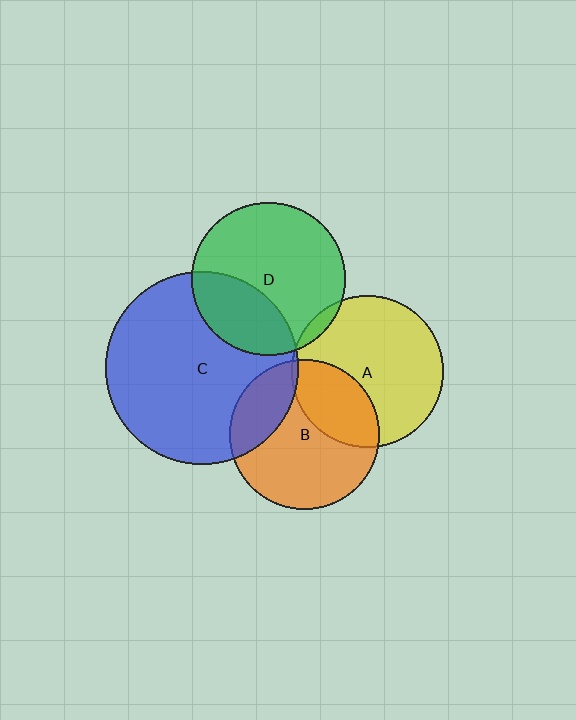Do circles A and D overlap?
Yes.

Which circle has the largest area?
Circle C (blue).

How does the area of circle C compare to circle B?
Approximately 1.6 times.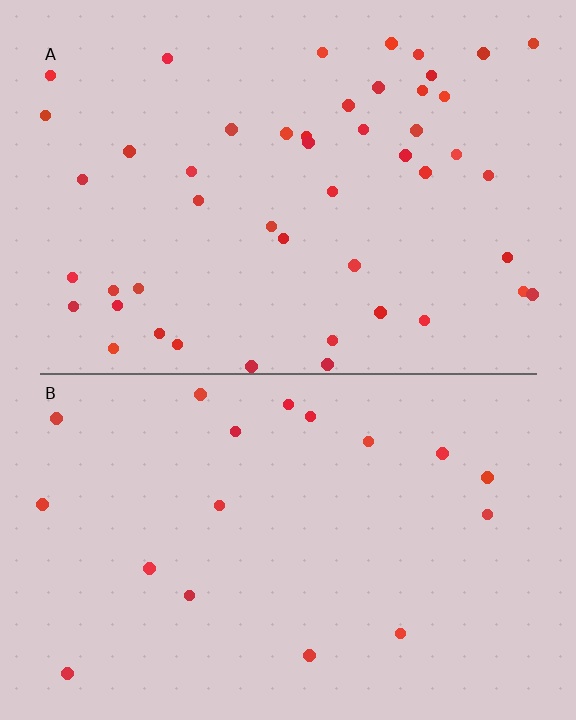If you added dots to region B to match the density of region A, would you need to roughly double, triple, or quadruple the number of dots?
Approximately triple.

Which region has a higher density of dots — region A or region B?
A (the top).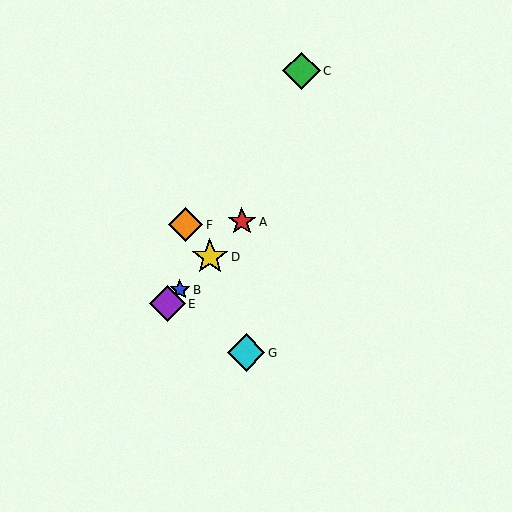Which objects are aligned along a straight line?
Objects A, B, D, E are aligned along a straight line.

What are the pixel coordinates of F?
Object F is at (186, 225).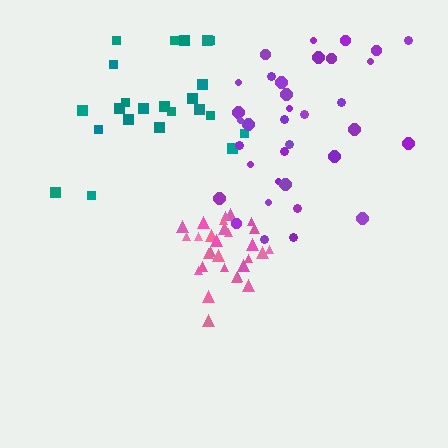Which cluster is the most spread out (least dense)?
Teal.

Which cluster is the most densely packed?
Pink.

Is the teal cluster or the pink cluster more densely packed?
Pink.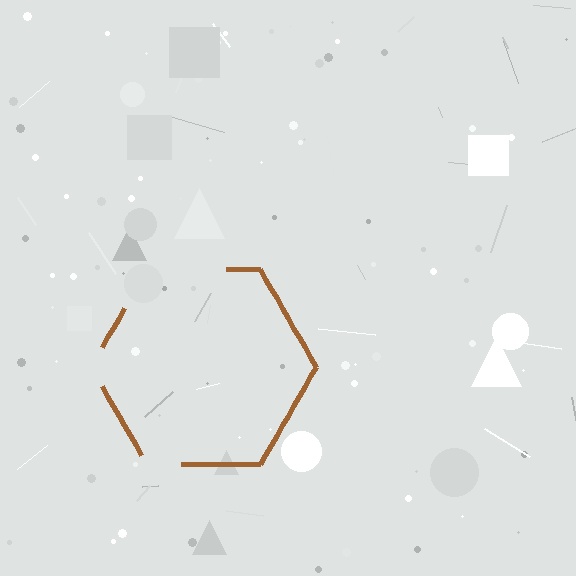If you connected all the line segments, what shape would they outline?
They would outline a hexagon.